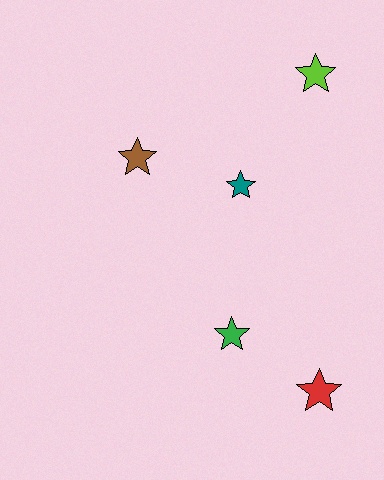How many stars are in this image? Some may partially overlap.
There are 5 stars.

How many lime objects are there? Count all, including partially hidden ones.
There is 1 lime object.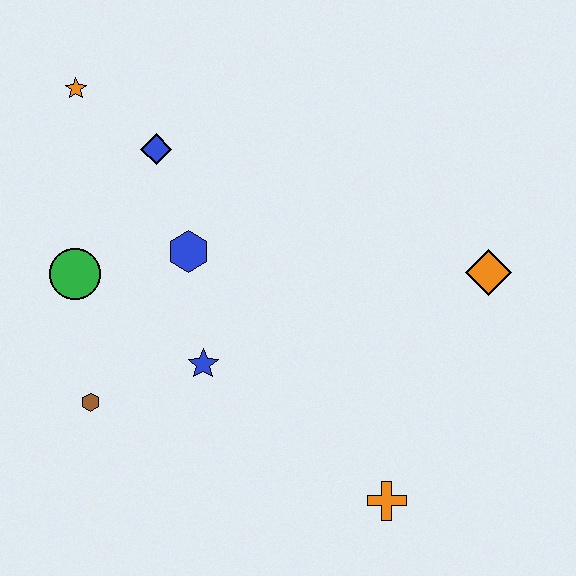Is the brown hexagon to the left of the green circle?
No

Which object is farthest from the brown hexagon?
The orange diamond is farthest from the brown hexagon.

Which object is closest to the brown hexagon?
The blue star is closest to the brown hexagon.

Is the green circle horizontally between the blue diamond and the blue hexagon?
No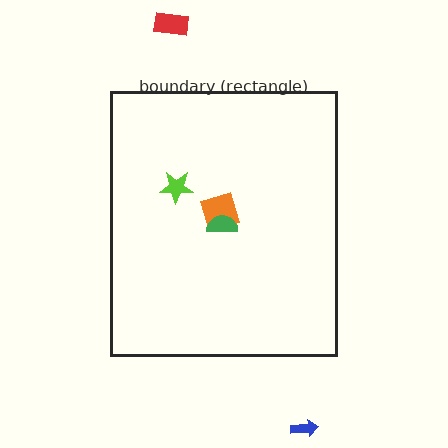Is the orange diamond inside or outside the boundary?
Inside.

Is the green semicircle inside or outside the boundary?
Inside.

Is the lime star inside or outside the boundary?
Inside.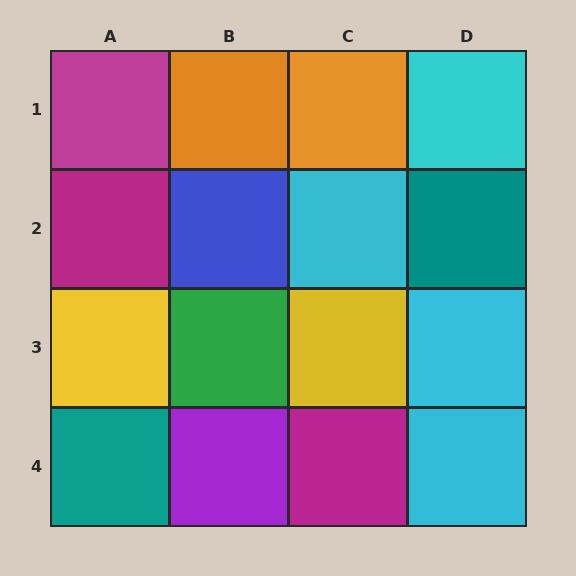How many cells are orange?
2 cells are orange.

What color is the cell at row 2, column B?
Blue.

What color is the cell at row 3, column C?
Yellow.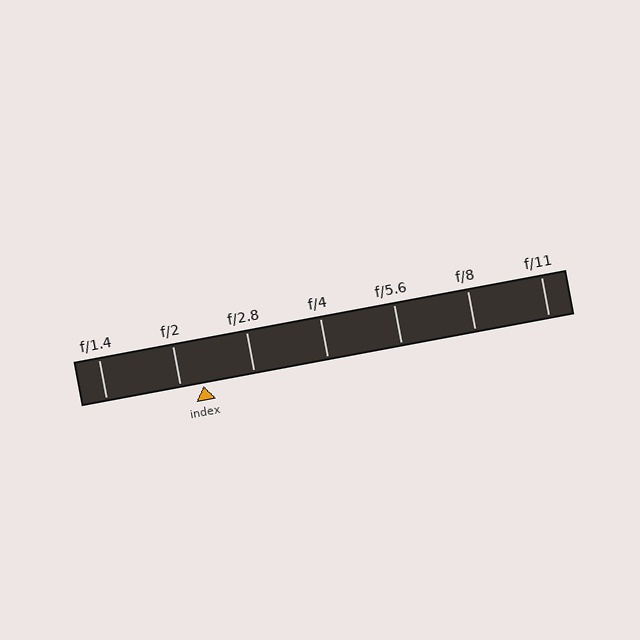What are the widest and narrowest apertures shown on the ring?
The widest aperture shown is f/1.4 and the narrowest is f/11.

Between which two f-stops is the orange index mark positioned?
The index mark is between f/2 and f/2.8.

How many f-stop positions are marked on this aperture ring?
There are 7 f-stop positions marked.